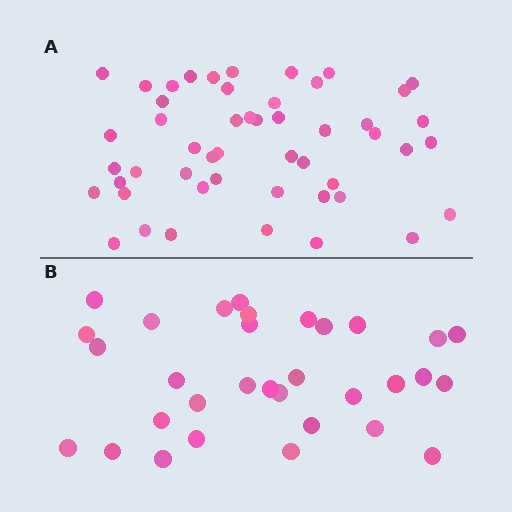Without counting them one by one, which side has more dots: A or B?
Region A (the top region) has more dots.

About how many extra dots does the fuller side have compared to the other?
Region A has approximately 20 more dots than region B.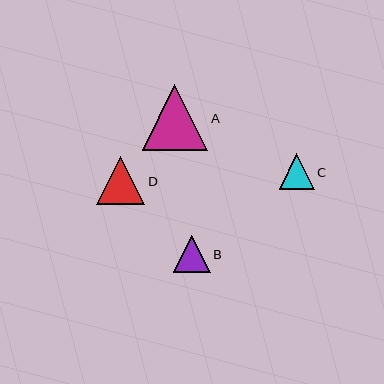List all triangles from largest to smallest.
From largest to smallest: A, D, B, C.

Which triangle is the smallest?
Triangle C is the smallest with a size of approximately 35 pixels.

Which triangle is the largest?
Triangle A is the largest with a size of approximately 65 pixels.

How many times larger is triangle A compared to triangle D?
Triangle A is approximately 1.3 times the size of triangle D.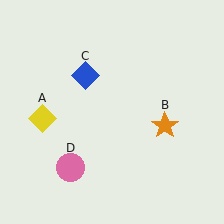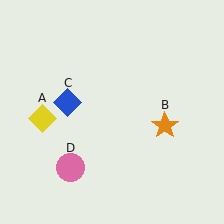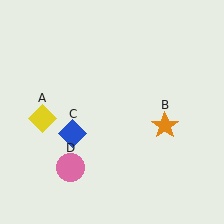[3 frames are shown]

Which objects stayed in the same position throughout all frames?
Yellow diamond (object A) and orange star (object B) and pink circle (object D) remained stationary.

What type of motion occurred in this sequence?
The blue diamond (object C) rotated counterclockwise around the center of the scene.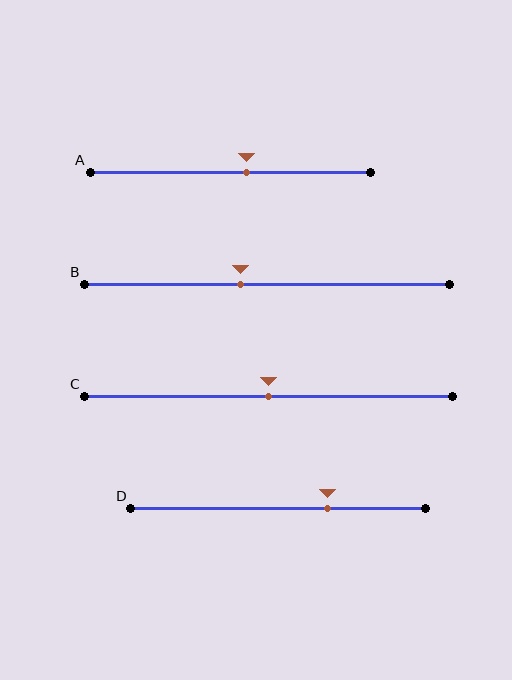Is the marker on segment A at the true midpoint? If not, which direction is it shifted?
No, the marker on segment A is shifted to the right by about 6% of the segment length.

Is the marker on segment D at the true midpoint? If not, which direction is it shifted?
No, the marker on segment D is shifted to the right by about 17% of the segment length.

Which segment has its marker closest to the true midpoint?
Segment C has its marker closest to the true midpoint.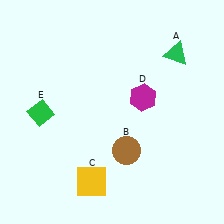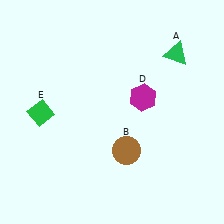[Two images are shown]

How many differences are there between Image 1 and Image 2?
There is 1 difference between the two images.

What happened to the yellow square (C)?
The yellow square (C) was removed in Image 2. It was in the bottom-left area of Image 1.